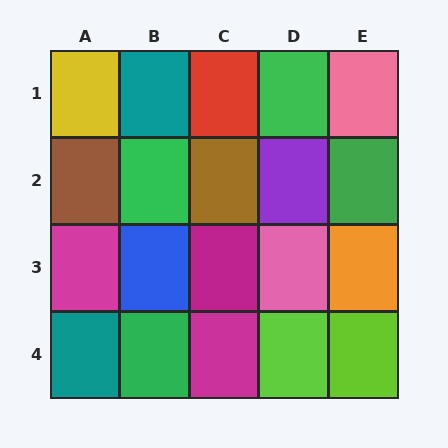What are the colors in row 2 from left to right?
Brown, green, brown, purple, green.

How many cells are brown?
2 cells are brown.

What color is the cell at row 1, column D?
Green.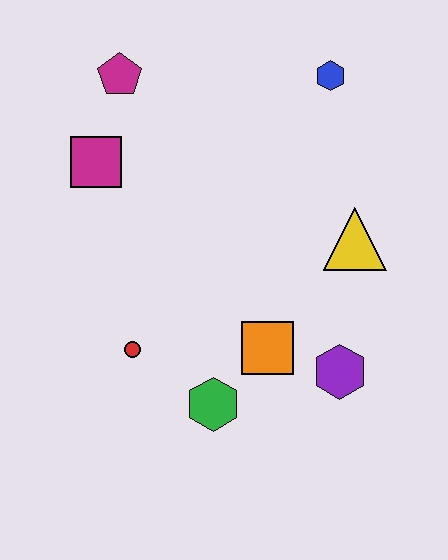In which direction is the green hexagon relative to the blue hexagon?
The green hexagon is below the blue hexagon.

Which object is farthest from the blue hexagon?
The green hexagon is farthest from the blue hexagon.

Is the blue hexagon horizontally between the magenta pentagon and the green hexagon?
No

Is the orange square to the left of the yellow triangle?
Yes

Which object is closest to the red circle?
The green hexagon is closest to the red circle.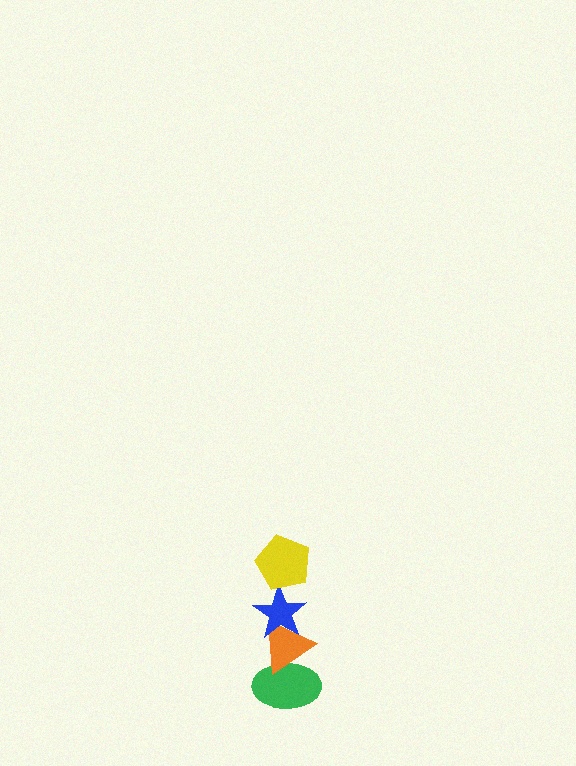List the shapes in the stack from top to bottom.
From top to bottom: the yellow pentagon, the blue star, the orange triangle, the green ellipse.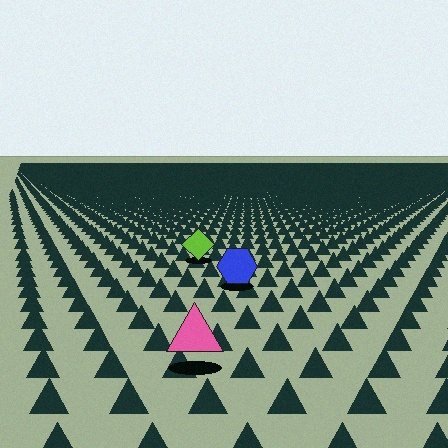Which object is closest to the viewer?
The pink triangle is closest. The texture marks near it are larger and more spread out.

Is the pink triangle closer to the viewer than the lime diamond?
Yes. The pink triangle is closer — you can tell from the texture gradient: the ground texture is coarser near it.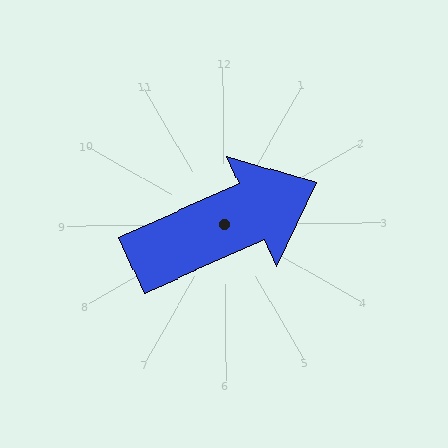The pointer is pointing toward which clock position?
Roughly 2 o'clock.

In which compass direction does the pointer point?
Northeast.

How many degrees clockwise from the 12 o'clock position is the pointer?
Approximately 66 degrees.